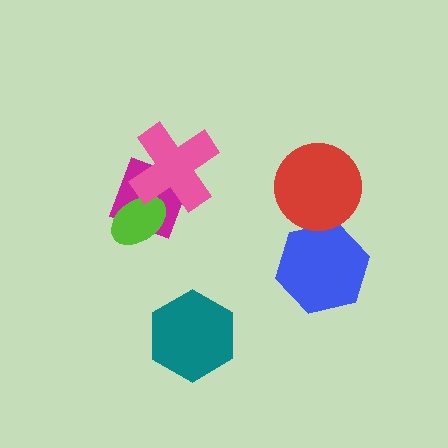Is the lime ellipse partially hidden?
Yes, it is partially covered by another shape.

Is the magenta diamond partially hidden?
Yes, it is partially covered by another shape.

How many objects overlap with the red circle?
1 object overlaps with the red circle.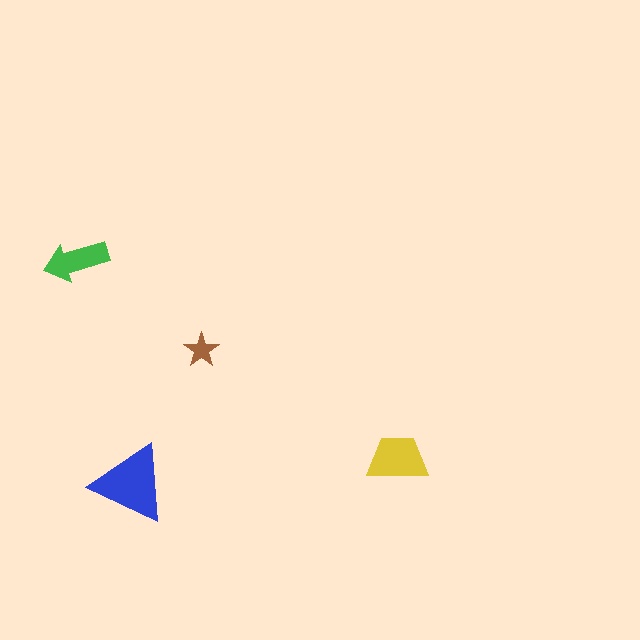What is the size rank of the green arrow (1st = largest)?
3rd.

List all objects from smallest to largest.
The brown star, the green arrow, the yellow trapezoid, the blue triangle.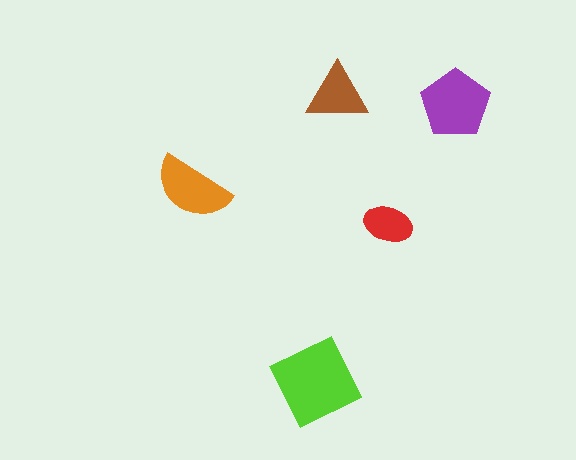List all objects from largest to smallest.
The lime diamond, the purple pentagon, the orange semicircle, the brown triangle, the red ellipse.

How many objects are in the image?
There are 5 objects in the image.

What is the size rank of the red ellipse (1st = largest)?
5th.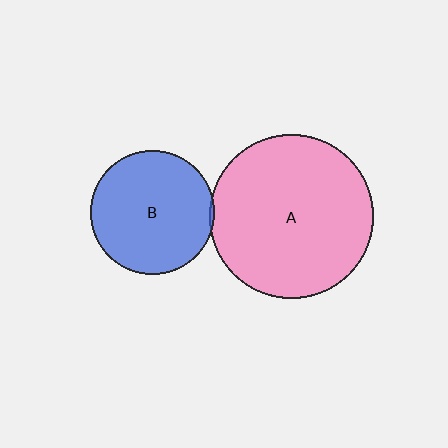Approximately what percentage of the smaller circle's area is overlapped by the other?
Approximately 5%.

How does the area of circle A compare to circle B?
Approximately 1.7 times.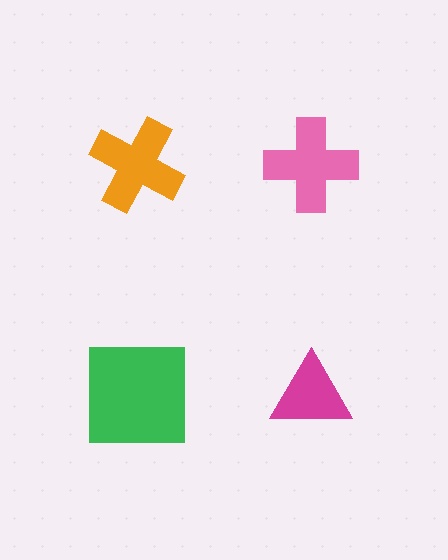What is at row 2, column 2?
A magenta triangle.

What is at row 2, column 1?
A green square.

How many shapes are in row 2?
2 shapes.